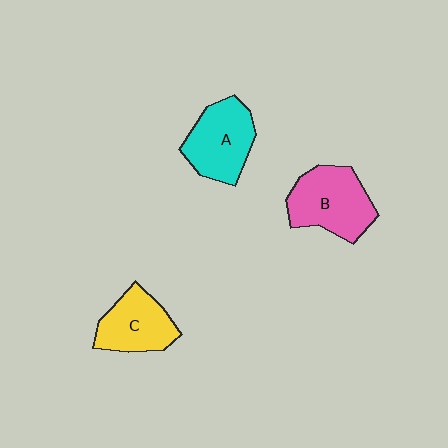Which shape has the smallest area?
Shape C (yellow).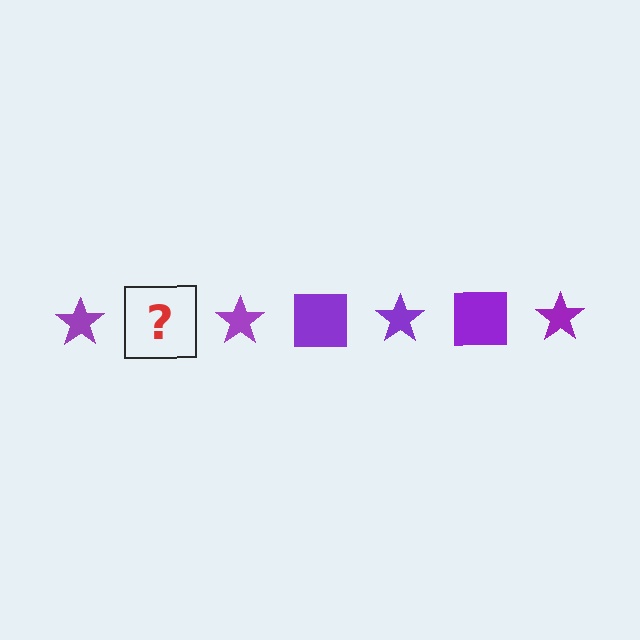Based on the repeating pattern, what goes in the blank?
The blank should be a purple square.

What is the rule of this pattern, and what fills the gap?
The rule is that the pattern cycles through star, square shapes in purple. The gap should be filled with a purple square.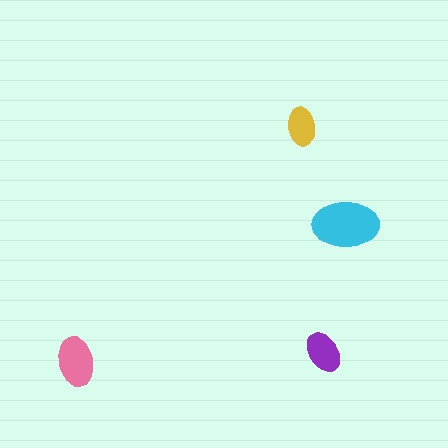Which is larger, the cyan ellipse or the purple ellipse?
The cyan one.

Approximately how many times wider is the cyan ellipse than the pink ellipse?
About 1.5 times wider.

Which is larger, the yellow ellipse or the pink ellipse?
The pink one.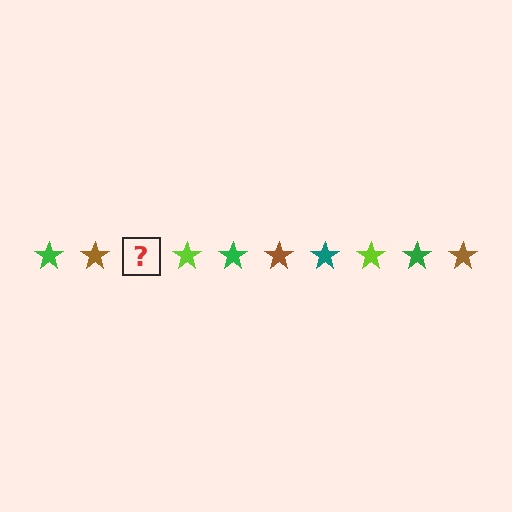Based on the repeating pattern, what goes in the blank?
The blank should be a teal star.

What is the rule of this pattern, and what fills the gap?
The rule is that the pattern cycles through green, brown, teal, lime stars. The gap should be filled with a teal star.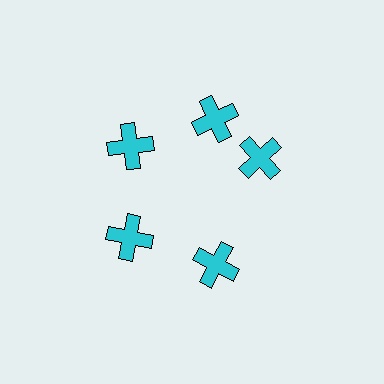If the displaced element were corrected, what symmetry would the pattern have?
It would have 5-fold rotational symmetry — the pattern would map onto itself every 72 degrees.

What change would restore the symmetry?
The symmetry would be restored by rotating it back into even spacing with its neighbors so that all 5 crosses sit at equal angles and equal distance from the center.